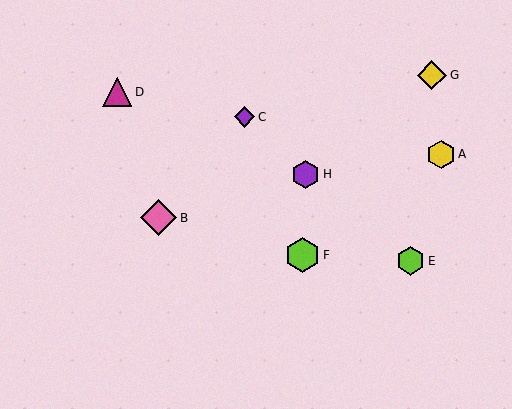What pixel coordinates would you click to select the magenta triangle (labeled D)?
Click at (117, 92) to select the magenta triangle D.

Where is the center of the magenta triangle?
The center of the magenta triangle is at (117, 92).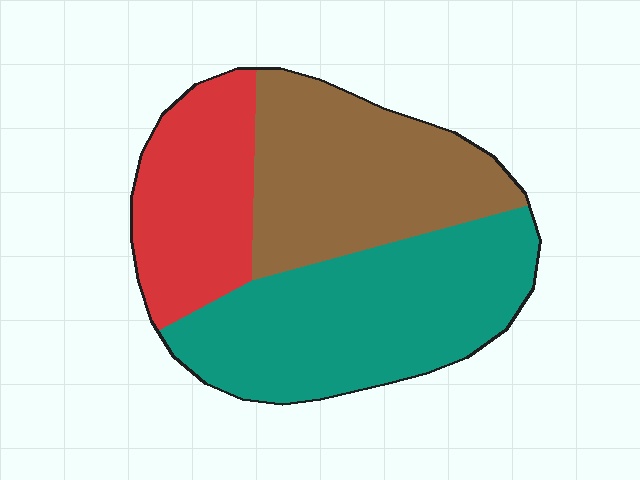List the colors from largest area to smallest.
From largest to smallest: teal, brown, red.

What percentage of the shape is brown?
Brown takes up about one third (1/3) of the shape.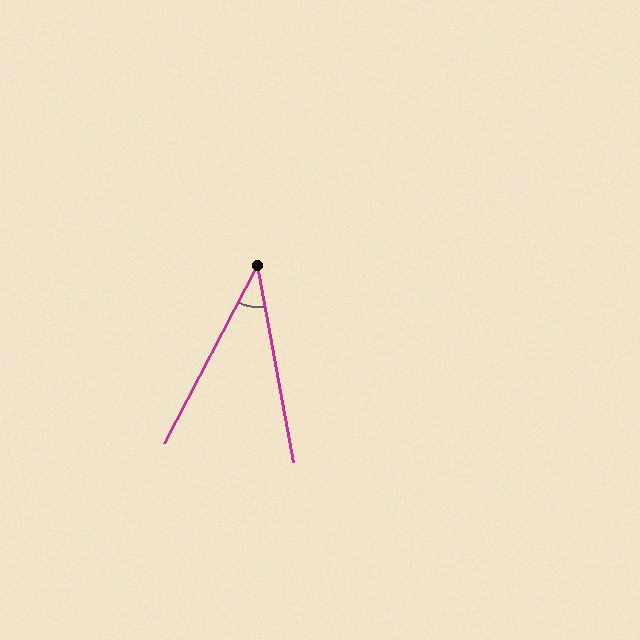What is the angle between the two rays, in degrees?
Approximately 38 degrees.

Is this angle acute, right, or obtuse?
It is acute.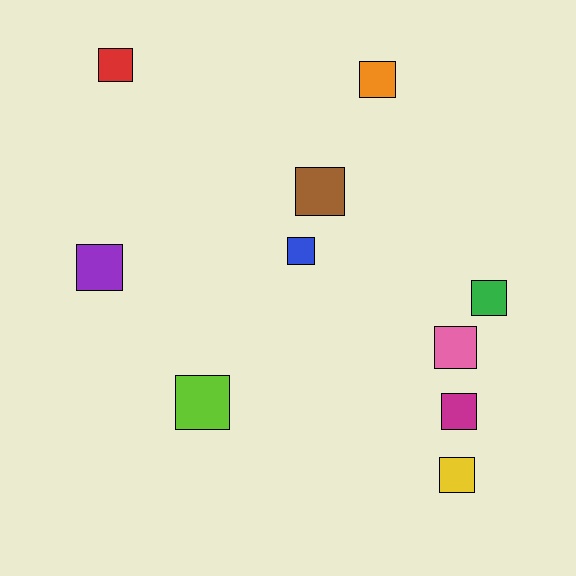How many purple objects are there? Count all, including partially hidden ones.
There is 1 purple object.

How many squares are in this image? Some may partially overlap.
There are 10 squares.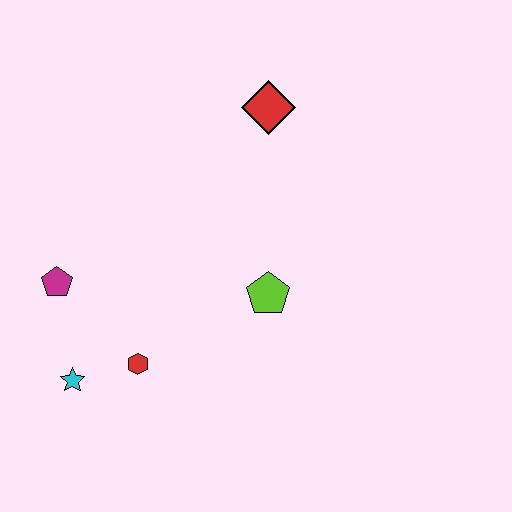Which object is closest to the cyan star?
The red hexagon is closest to the cyan star.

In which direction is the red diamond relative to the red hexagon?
The red diamond is above the red hexagon.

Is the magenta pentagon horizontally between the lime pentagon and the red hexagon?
No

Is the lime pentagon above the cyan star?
Yes